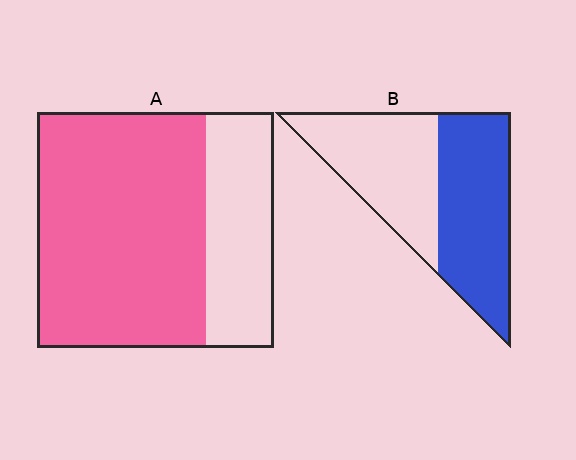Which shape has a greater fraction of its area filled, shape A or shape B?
Shape A.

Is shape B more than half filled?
Roughly half.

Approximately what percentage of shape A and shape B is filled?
A is approximately 70% and B is approximately 50%.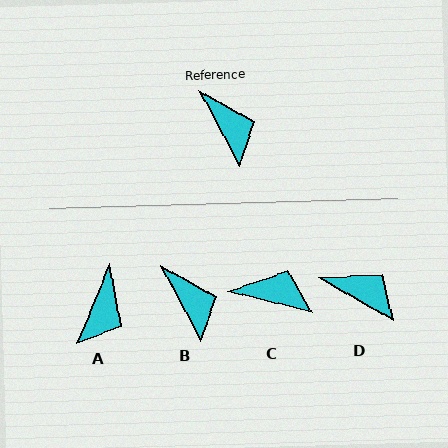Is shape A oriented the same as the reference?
No, it is off by about 50 degrees.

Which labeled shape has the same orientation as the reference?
B.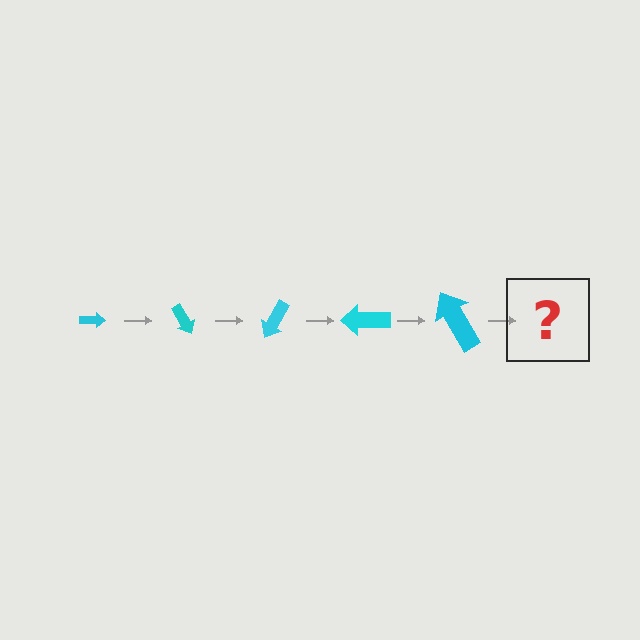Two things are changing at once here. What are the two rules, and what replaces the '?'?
The two rules are that the arrow grows larger each step and it rotates 60 degrees each step. The '?' should be an arrow, larger than the previous one and rotated 300 degrees from the start.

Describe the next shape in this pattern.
It should be an arrow, larger than the previous one and rotated 300 degrees from the start.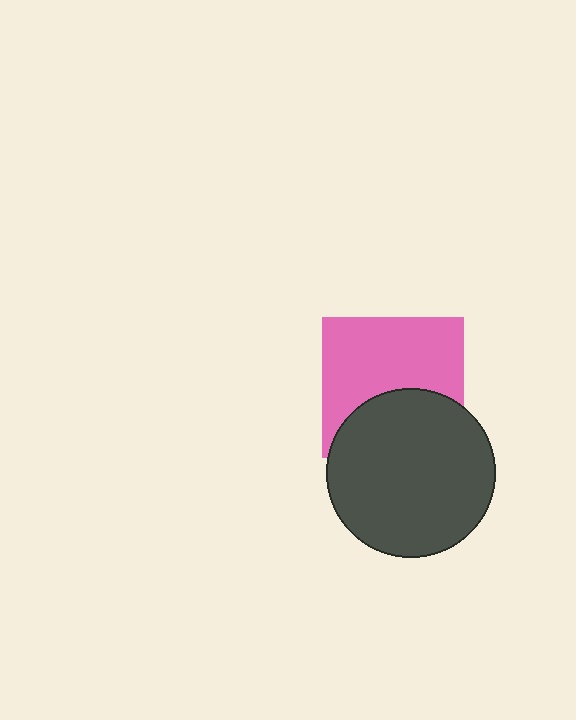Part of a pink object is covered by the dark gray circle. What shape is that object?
It is a square.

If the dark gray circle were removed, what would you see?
You would see the complete pink square.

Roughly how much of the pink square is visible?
About half of it is visible (roughly 61%).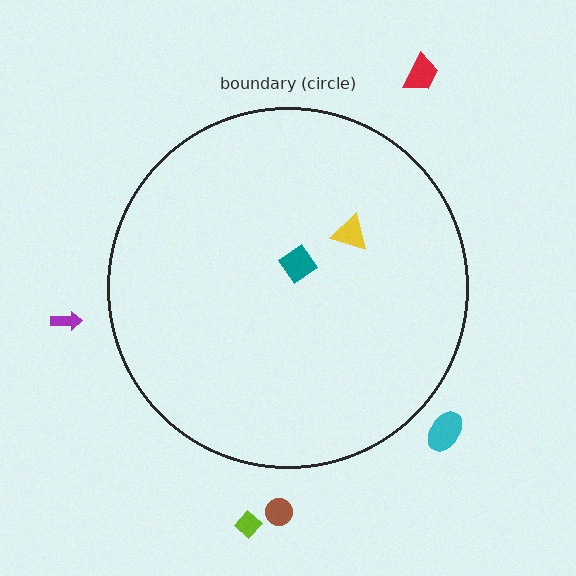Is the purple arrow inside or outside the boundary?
Outside.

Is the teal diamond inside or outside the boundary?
Inside.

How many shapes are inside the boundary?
2 inside, 5 outside.